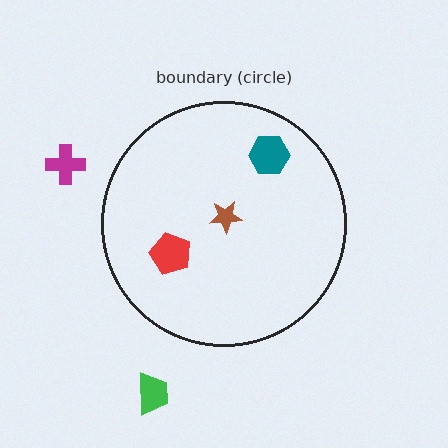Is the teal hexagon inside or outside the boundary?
Inside.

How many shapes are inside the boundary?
3 inside, 2 outside.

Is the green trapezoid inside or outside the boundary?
Outside.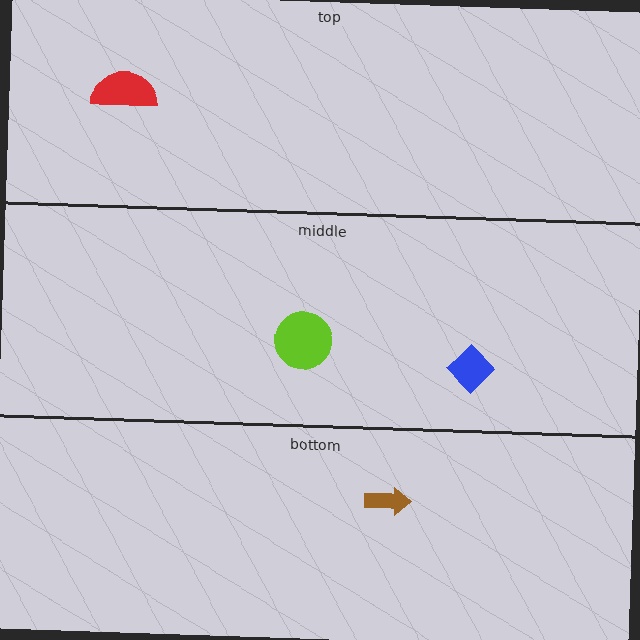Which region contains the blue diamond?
The middle region.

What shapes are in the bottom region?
The brown arrow.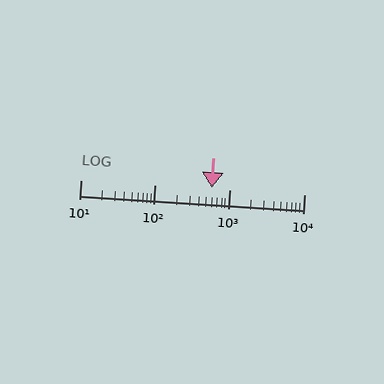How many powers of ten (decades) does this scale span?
The scale spans 3 decades, from 10 to 10000.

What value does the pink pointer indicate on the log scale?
The pointer indicates approximately 570.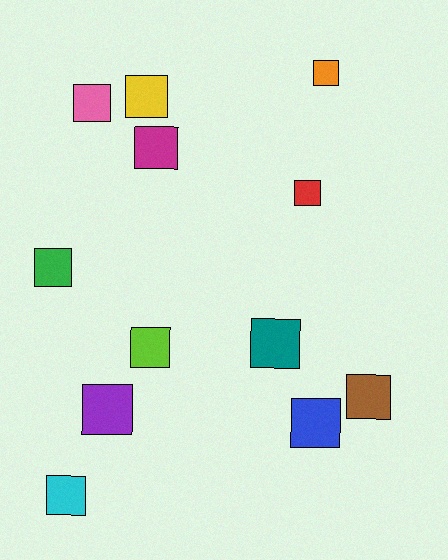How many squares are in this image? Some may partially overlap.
There are 12 squares.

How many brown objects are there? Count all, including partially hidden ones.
There is 1 brown object.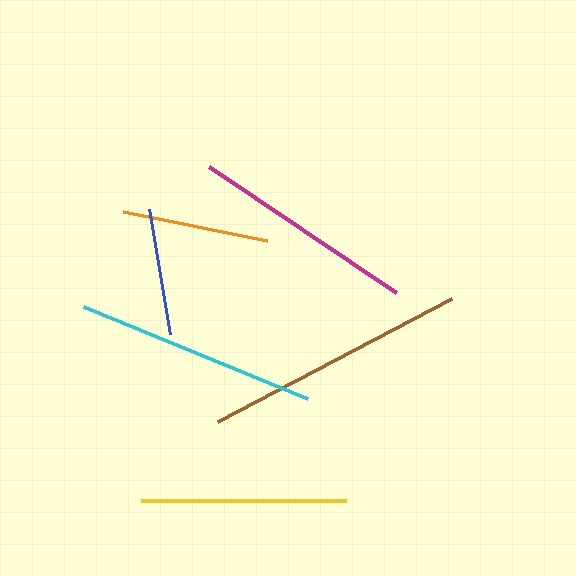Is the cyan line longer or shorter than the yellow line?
The cyan line is longer than the yellow line.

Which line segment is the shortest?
The blue line is the shortest at approximately 126 pixels.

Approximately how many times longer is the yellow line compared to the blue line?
The yellow line is approximately 1.6 times the length of the blue line.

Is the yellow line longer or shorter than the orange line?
The yellow line is longer than the orange line.